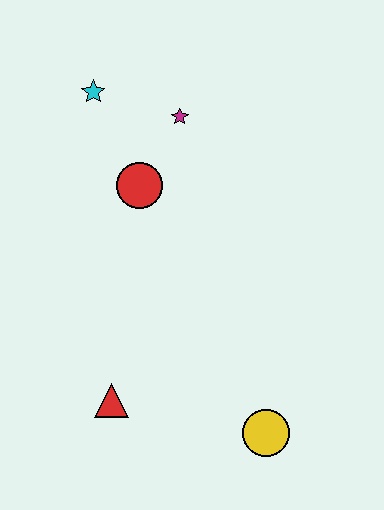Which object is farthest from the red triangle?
The cyan star is farthest from the red triangle.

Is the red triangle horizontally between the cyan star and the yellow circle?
Yes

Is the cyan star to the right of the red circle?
No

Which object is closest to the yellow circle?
The red triangle is closest to the yellow circle.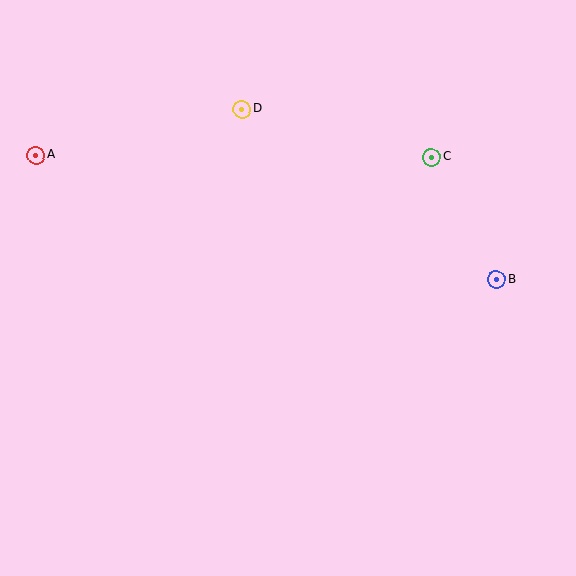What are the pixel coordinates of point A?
Point A is at (36, 155).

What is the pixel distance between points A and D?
The distance between A and D is 211 pixels.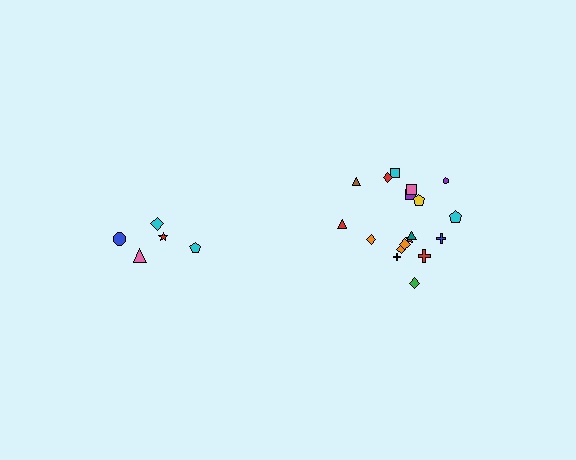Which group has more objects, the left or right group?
The right group.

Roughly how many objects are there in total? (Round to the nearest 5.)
Roughly 25 objects in total.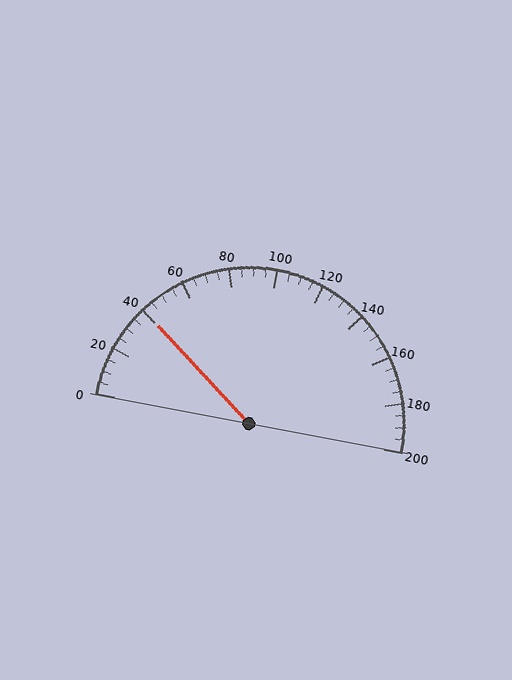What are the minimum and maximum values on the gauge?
The gauge ranges from 0 to 200.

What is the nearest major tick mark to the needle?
The nearest major tick mark is 40.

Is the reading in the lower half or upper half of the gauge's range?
The reading is in the lower half of the range (0 to 200).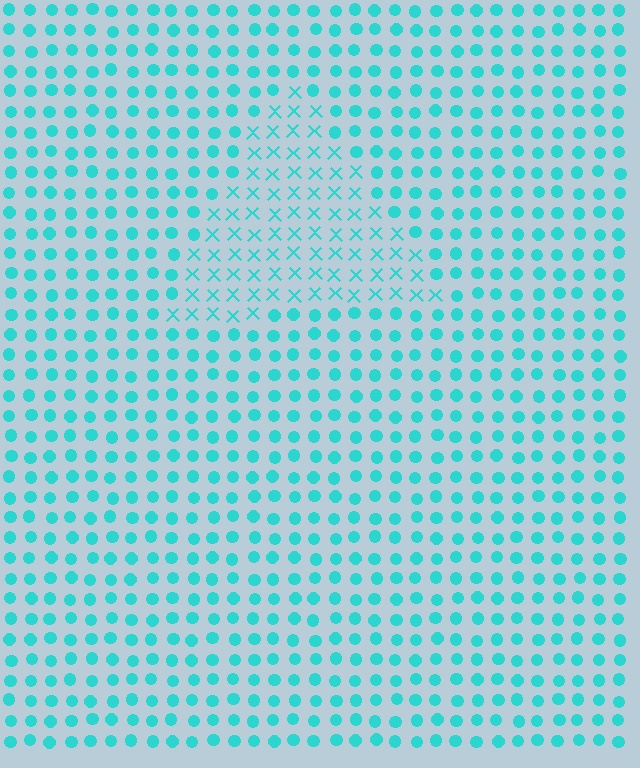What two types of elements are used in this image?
The image uses X marks inside the triangle region and circles outside it.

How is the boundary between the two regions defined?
The boundary is defined by a change in element shape: X marks inside vs. circles outside. All elements share the same color and spacing.